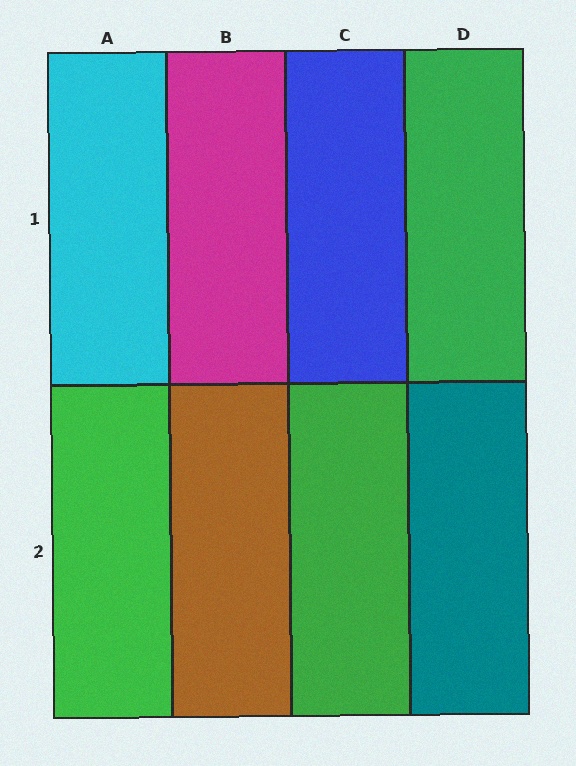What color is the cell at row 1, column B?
Magenta.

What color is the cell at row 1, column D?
Green.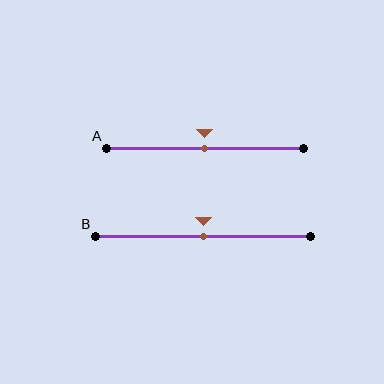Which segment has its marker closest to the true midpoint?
Segment A has its marker closest to the true midpoint.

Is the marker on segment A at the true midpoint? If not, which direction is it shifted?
Yes, the marker on segment A is at the true midpoint.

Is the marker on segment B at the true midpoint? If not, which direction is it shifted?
Yes, the marker on segment B is at the true midpoint.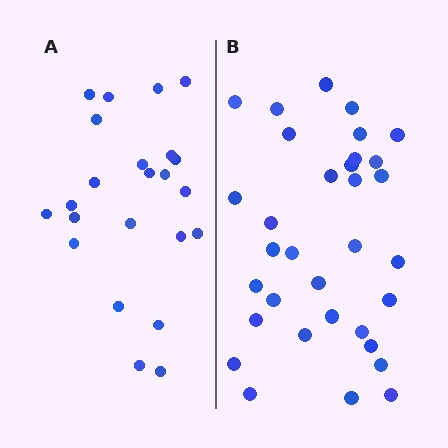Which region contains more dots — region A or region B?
Region B (the right region) has more dots.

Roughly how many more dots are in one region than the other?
Region B has roughly 10 or so more dots than region A.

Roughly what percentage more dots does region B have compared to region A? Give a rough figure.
About 45% more.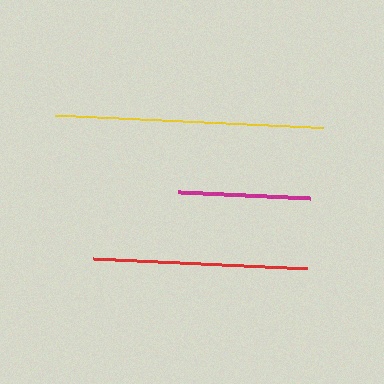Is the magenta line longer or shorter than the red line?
The red line is longer than the magenta line.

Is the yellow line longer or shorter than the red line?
The yellow line is longer than the red line.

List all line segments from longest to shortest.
From longest to shortest: yellow, red, magenta.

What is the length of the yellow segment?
The yellow segment is approximately 268 pixels long.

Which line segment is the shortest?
The magenta line is the shortest at approximately 132 pixels.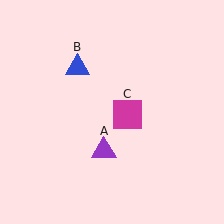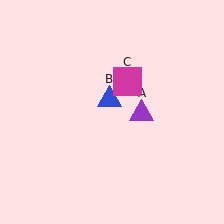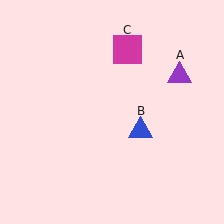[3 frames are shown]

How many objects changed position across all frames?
3 objects changed position: purple triangle (object A), blue triangle (object B), magenta square (object C).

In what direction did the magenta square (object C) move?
The magenta square (object C) moved up.